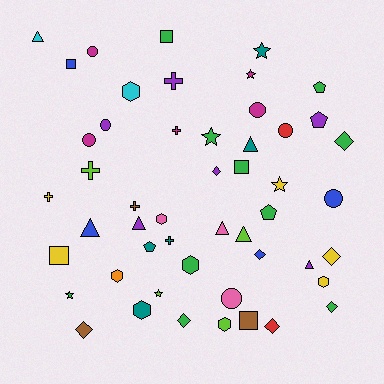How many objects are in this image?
There are 50 objects.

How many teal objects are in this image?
There are 5 teal objects.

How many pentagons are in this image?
There are 4 pentagons.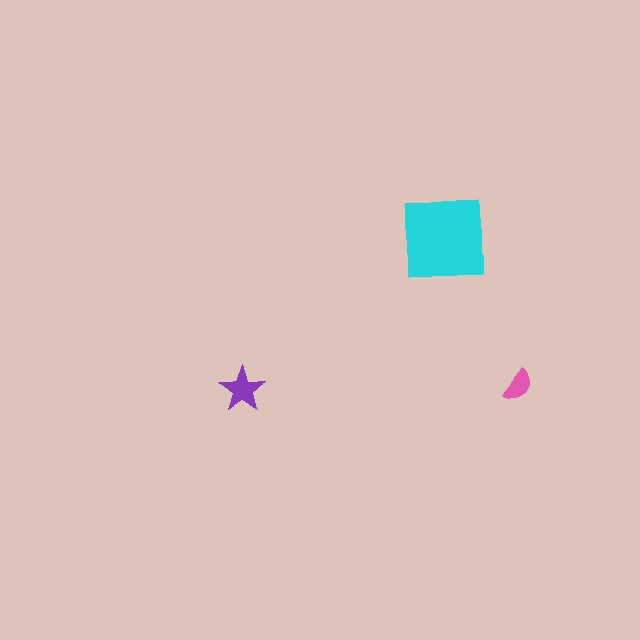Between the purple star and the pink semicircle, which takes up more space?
The purple star.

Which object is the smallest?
The pink semicircle.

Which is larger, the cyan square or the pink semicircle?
The cyan square.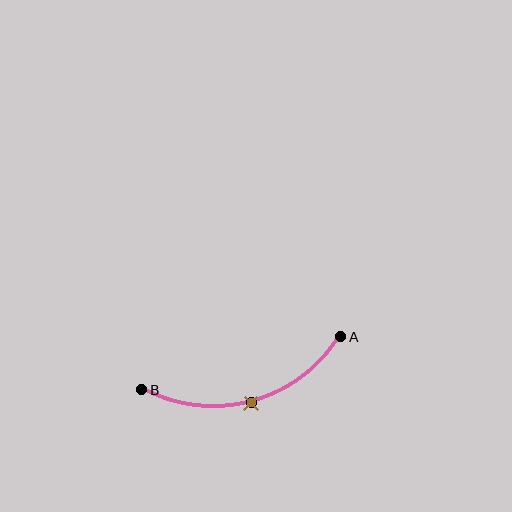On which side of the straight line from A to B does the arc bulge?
The arc bulges below the straight line connecting A and B.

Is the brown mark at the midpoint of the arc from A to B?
Yes. The brown mark lies on the arc at equal arc-length from both A and B — it is the arc midpoint.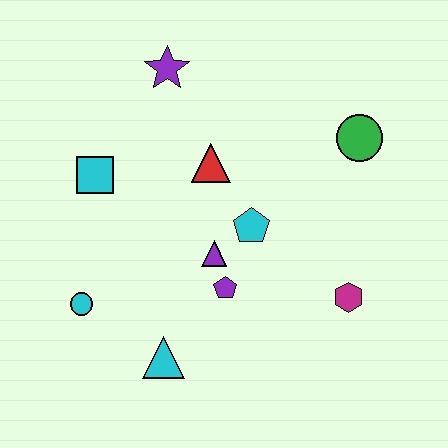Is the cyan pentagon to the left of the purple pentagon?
No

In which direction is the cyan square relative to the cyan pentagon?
The cyan square is to the left of the cyan pentagon.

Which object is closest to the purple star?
The red triangle is closest to the purple star.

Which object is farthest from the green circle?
The cyan circle is farthest from the green circle.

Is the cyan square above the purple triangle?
Yes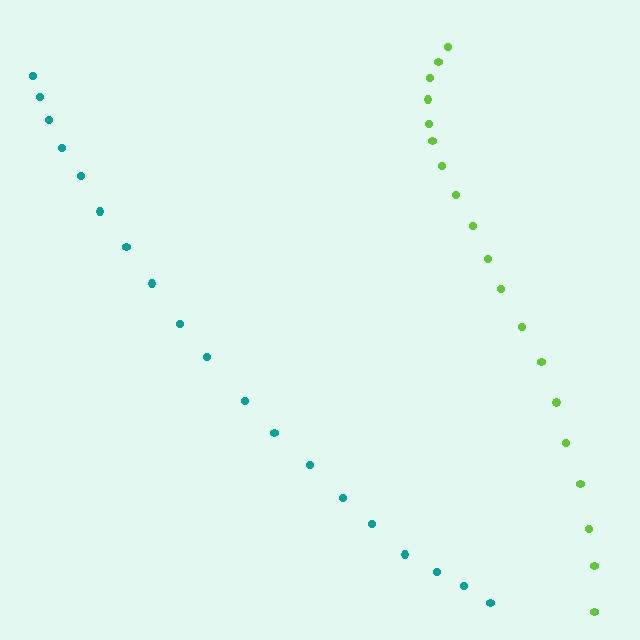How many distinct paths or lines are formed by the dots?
There are 2 distinct paths.